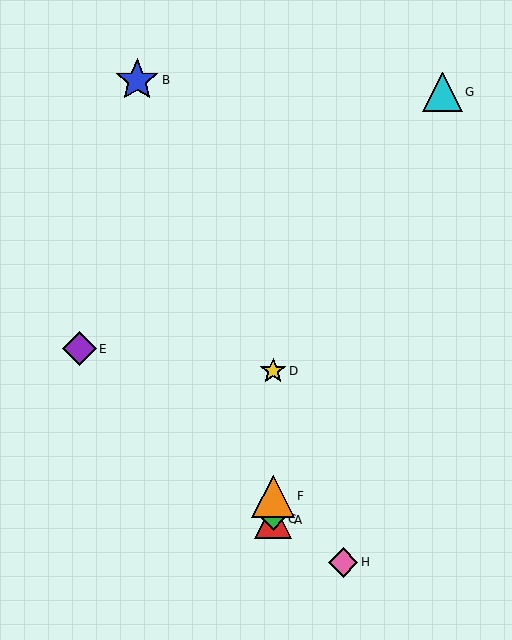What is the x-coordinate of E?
Object E is at x≈79.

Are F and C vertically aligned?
Yes, both are at x≈273.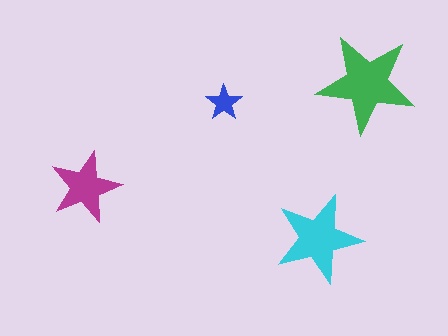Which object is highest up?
The green star is topmost.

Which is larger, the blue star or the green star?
The green one.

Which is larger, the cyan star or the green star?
The green one.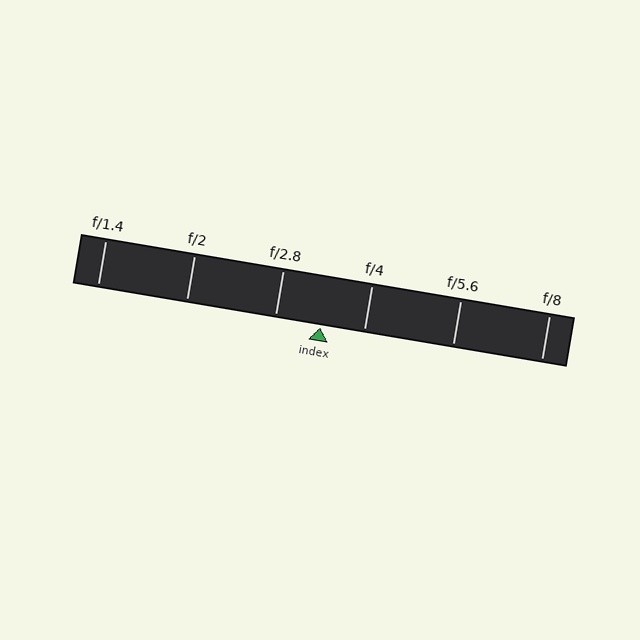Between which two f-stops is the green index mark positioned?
The index mark is between f/2.8 and f/4.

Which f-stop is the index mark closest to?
The index mark is closest to f/4.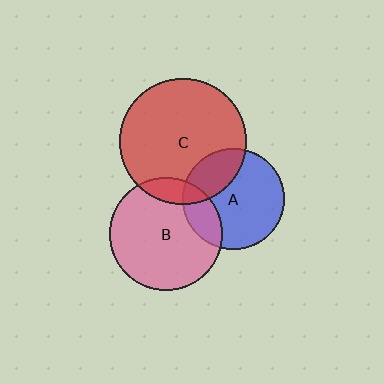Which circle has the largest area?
Circle C (red).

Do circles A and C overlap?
Yes.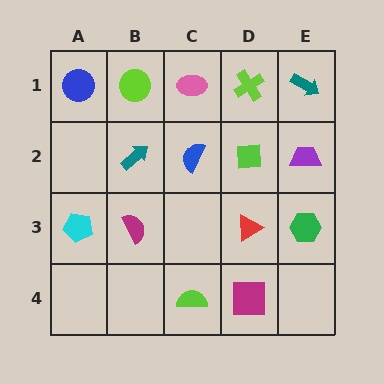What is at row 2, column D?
A lime square.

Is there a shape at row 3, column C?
No, that cell is empty.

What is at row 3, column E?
A green hexagon.